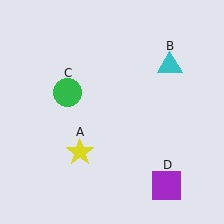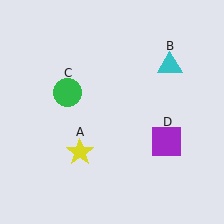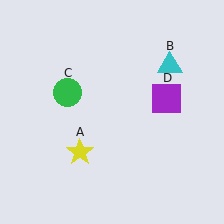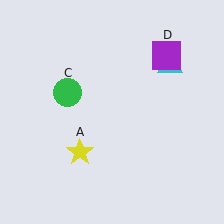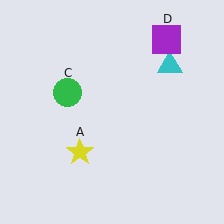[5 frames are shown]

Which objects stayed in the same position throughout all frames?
Yellow star (object A) and cyan triangle (object B) and green circle (object C) remained stationary.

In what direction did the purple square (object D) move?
The purple square (object D) moved up.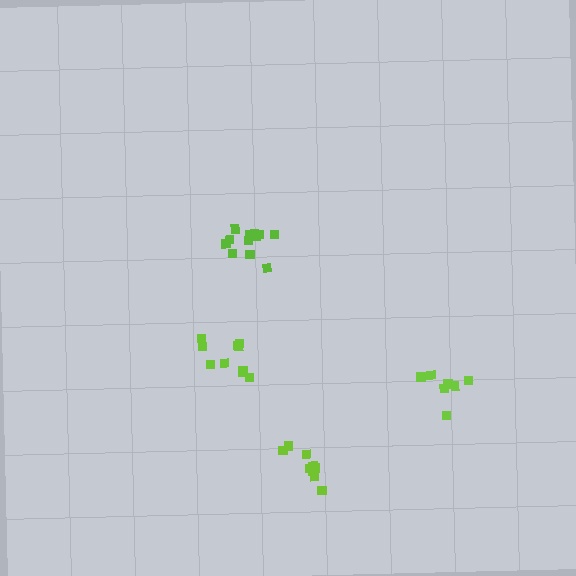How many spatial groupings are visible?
There are 4 spatial groupings.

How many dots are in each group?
Group 1: 12 dots, Group 2: 9 dots, Group 3: 7 dots, Group 4: 9 dots (37 total).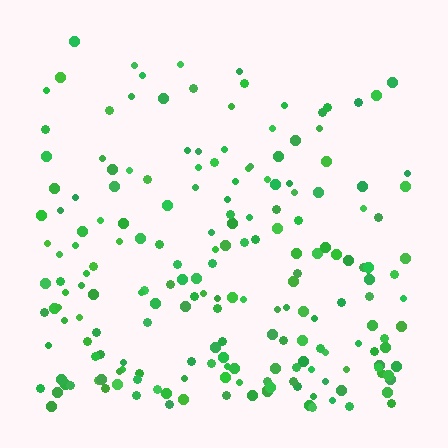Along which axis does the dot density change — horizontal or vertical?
Vertical.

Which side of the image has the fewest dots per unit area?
The top.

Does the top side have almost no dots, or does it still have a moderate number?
Still a moderate number, just noticeably fewer than the bottom.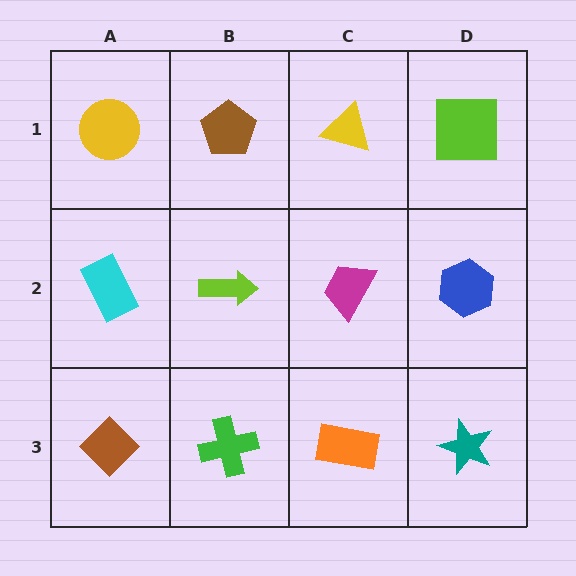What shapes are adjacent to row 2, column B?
A brown pentagon (row 1, column B), a green cross (row 3, column B), a cyan rectangle (row 2, column A), a magenta trapezoid (row 2, column C).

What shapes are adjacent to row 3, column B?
A lime arrow (row 2, column B), a brown diamond (row 3, column A), an orange rectangle (row 3, column C).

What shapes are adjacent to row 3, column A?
A cyan rectangle (row 2, column A), a green cross (row 3, column B).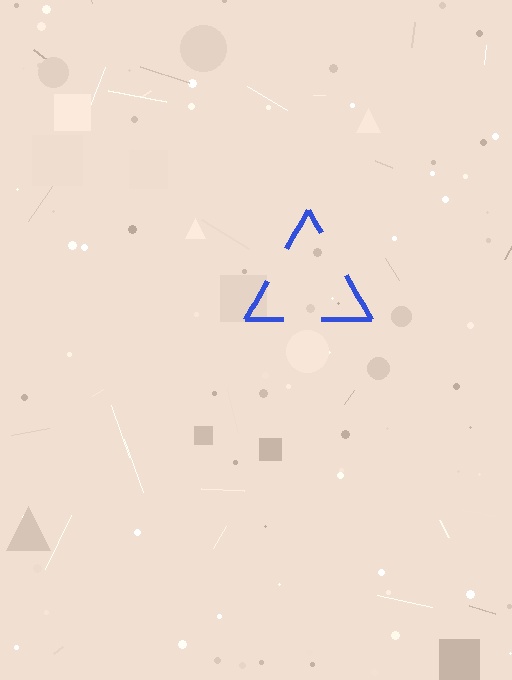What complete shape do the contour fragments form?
The contour fragments form a triangle.